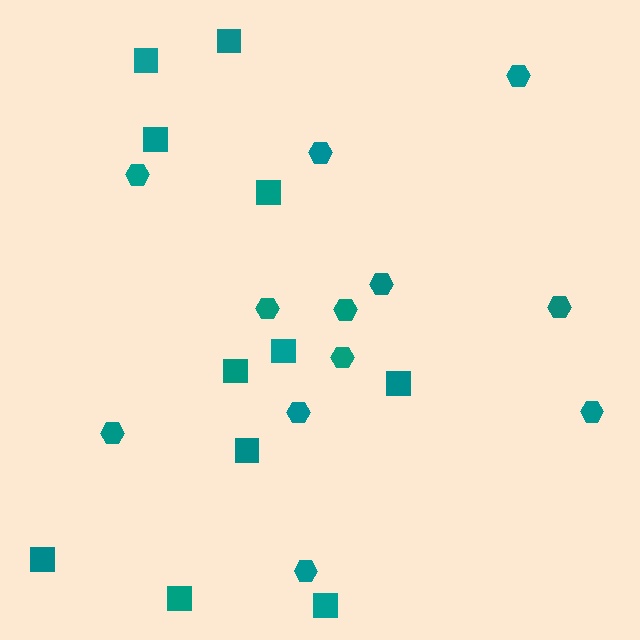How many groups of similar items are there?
There are 2 groups: one group of hexagons (12) and one group of squares (11).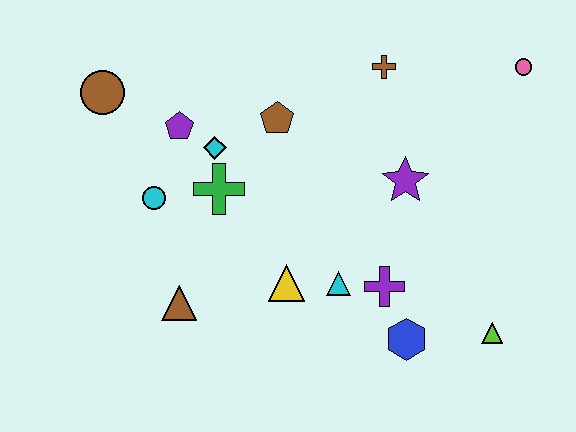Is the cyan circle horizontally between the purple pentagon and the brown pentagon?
No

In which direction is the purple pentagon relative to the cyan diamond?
The purple pentagon is to the left of the cyan diamond.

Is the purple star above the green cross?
Yes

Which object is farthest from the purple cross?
The brown circle is farthest from the purple cross.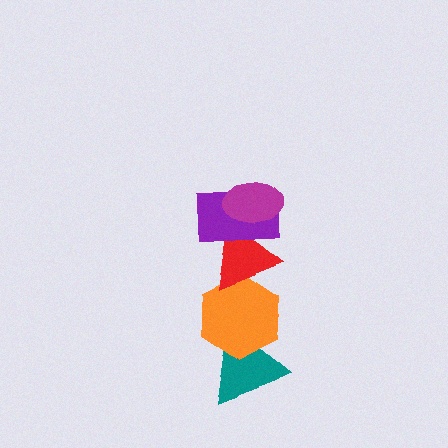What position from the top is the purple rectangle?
The purple rectangle is 2nd from the top.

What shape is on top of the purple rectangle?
The magenta ellipse is on top of the purple rectangle.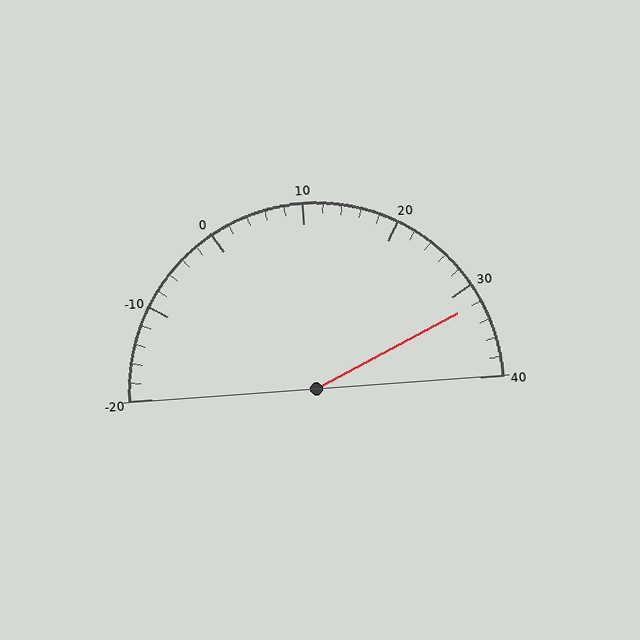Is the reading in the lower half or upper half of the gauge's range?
The reading is in the upper half of the range (-20 to 40).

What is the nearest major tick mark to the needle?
The nearest major tick mark is 30.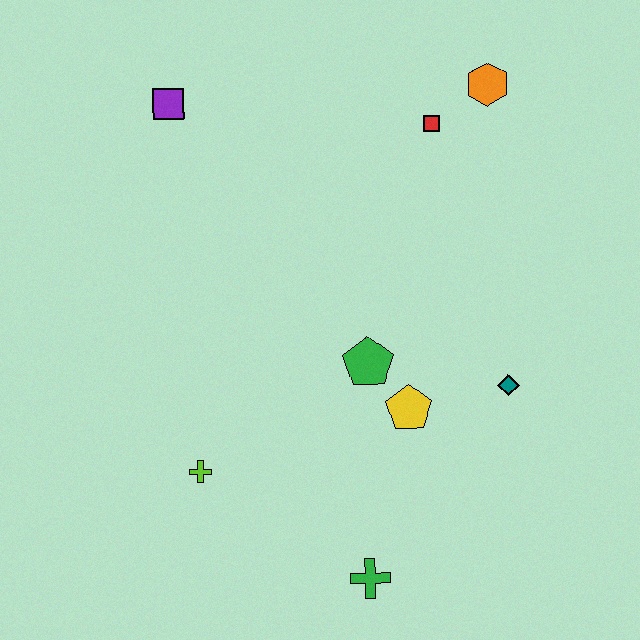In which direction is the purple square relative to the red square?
The purple square is to the left of the red square.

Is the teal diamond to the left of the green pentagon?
No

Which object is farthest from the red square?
The green cross is farthest from the red square.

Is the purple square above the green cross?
Yes